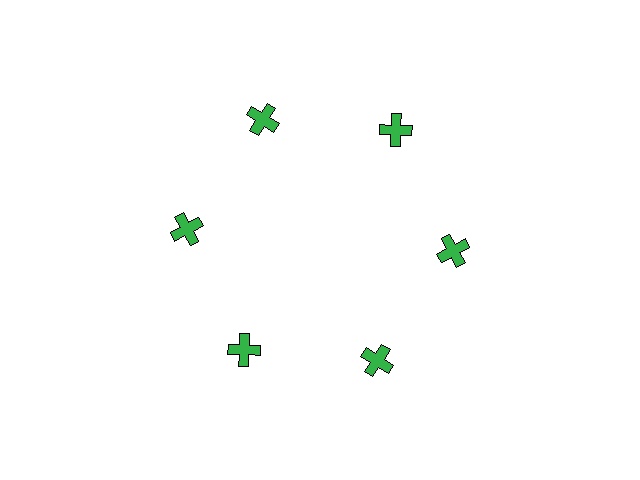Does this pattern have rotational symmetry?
Yes, this pattern has 6-fold rotational symmetry. It looks the same after rotating 60 degrees around the center.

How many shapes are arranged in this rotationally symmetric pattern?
There are 6 shapes, arranged in 6 groups of 1.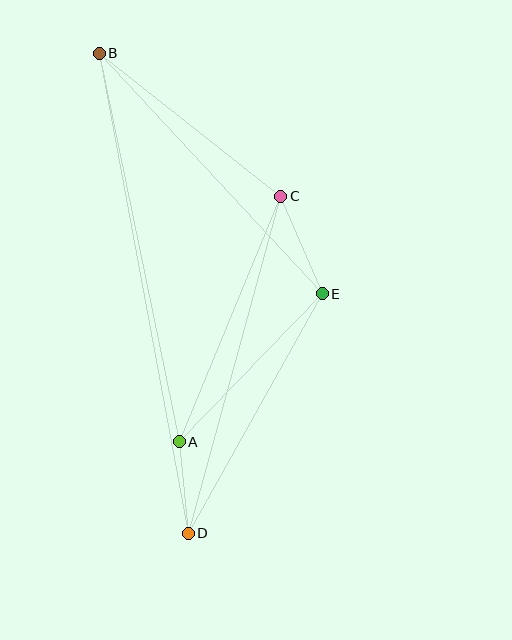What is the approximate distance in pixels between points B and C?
The distance between B and C is approximately 231 pixels.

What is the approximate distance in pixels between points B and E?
The distance between B and E is approximately 328 pixels.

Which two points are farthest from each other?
Points B and D are farthest from each other.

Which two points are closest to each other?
Points A and D are closest to each other.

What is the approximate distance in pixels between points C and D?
The distance between C and D is approximately 349 pixels.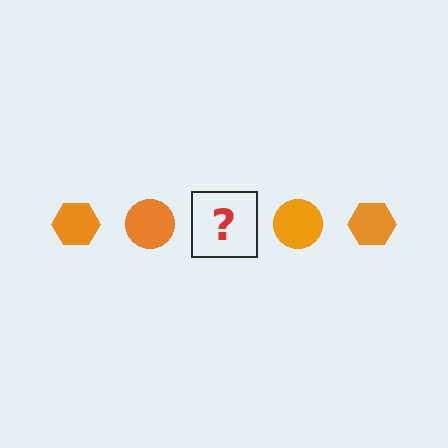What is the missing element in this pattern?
The missing element is an orange hexagon.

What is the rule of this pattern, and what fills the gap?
The rule is that the pattern cycles through hexagon, circle shapes in orange. The gap should be filled with an orange hexagon.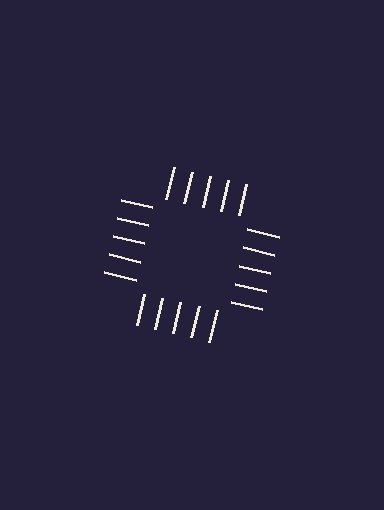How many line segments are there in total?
20 — 5 along each of the 4 edges.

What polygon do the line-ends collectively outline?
An illusory square — the line segments terminate on its edges but no continuous stroke is drawn.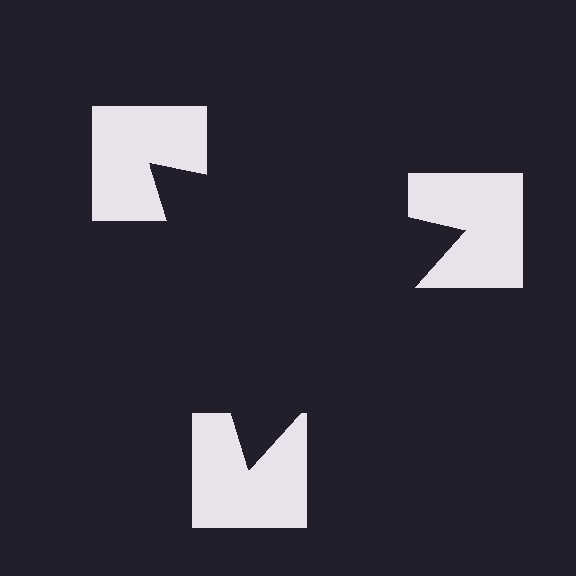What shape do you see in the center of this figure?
An illusory triangle — its edges are inferred from the aligned wedge cuts in the notched squares, not physically drawn.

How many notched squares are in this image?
There are 3 — one at each vertex of the illusory triangle.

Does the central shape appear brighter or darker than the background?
It typically appears slightly darker than the background, even though no actual brightness change is drawn.